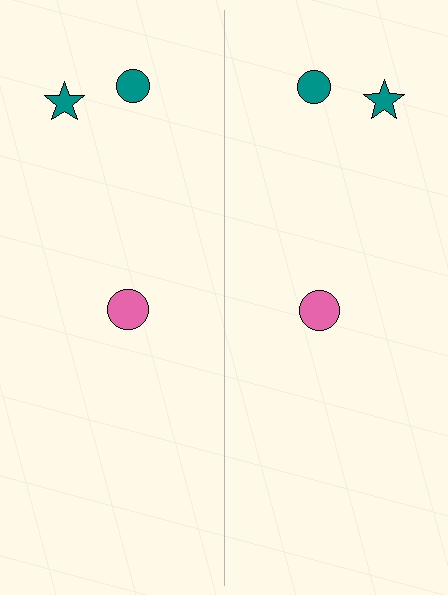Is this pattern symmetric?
Yes, this pattern has bilateral (reflection) symmetry.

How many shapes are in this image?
There are 6 shapes in this image.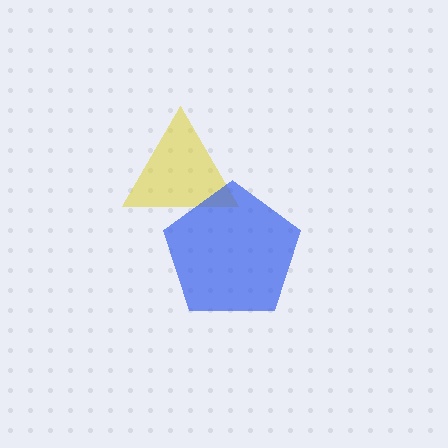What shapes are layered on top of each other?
The layered shapes are: a yellow triangle, a blue pentagon.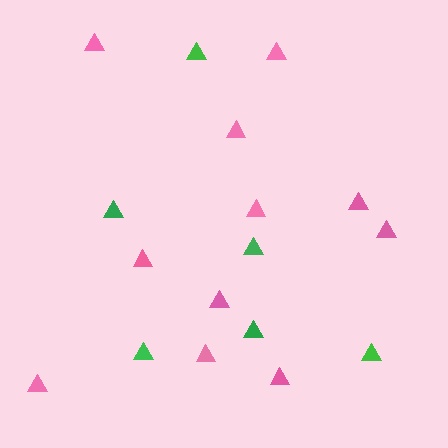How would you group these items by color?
There are 2 groups: one group of green triangles (6) and one group of pink triangles (11).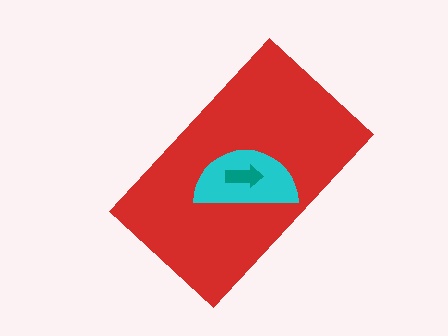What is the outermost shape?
The red rectangle.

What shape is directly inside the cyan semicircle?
The teal arrow.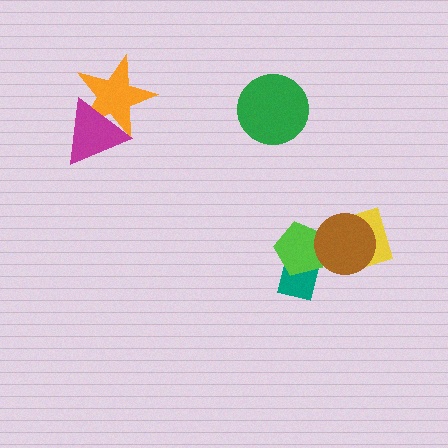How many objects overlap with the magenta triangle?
1 object overlaps with the magenta triangle.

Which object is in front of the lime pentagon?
The brown circle is in front of the lime pentagon.